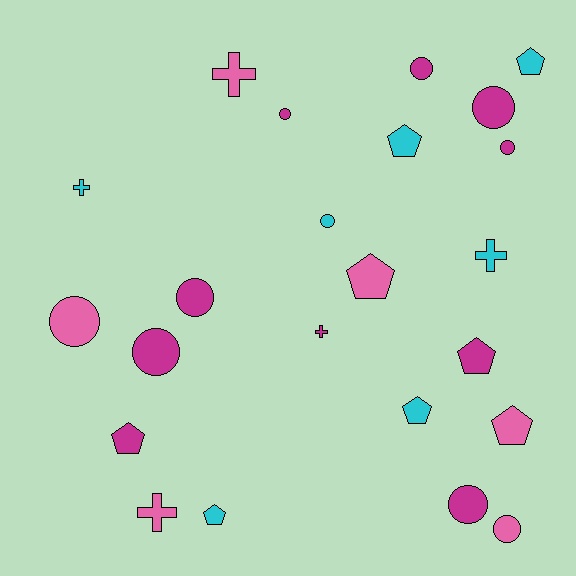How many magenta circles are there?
There are 7 magenta circles.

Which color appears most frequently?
Magenta, with 10 objects.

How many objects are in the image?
There are 23 objects.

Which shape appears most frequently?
Circle, with 10 objects.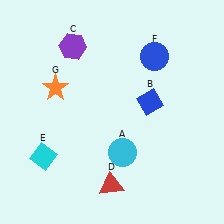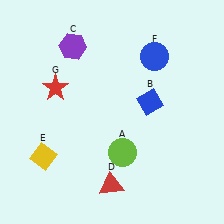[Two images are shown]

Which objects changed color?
A changed from cyan to lime. E changed from cyan to yellow. G changed from orange to red.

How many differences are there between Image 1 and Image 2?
There are 3 differences between the two images.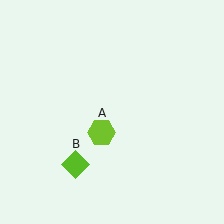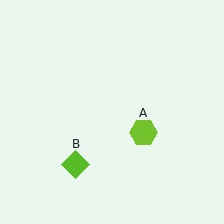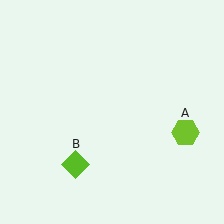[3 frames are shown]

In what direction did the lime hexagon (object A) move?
The lime hexagon (object A) moved right.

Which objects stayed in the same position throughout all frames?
Lime diamond (object B) remained stationary.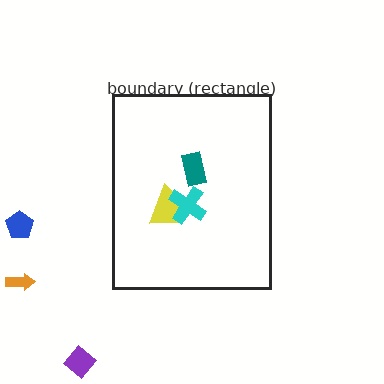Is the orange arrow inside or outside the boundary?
Outside.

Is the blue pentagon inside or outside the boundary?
Outside.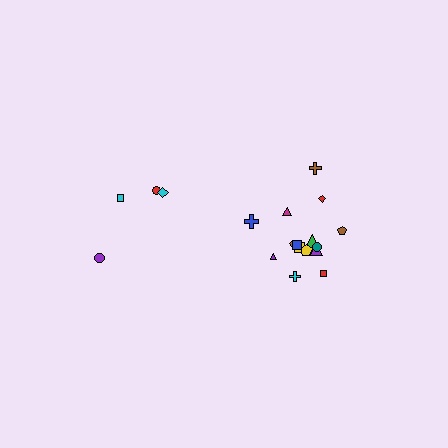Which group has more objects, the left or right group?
The right group.